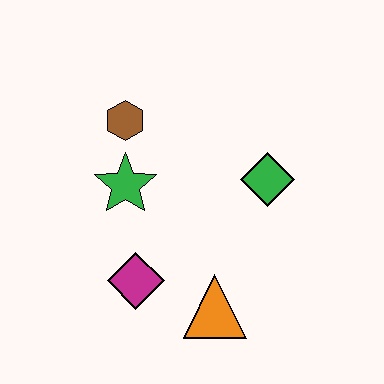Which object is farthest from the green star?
The orange triangle is farthest from the green star.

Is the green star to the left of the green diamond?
Yes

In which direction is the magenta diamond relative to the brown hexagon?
The magenta diamond is below the brown hexagon.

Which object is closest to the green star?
The brown hexagon is closest to the green star.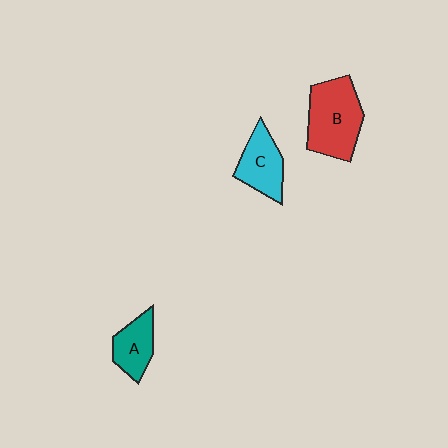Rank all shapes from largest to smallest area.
From largest to smallest: B (red), C (cyan), A (teal).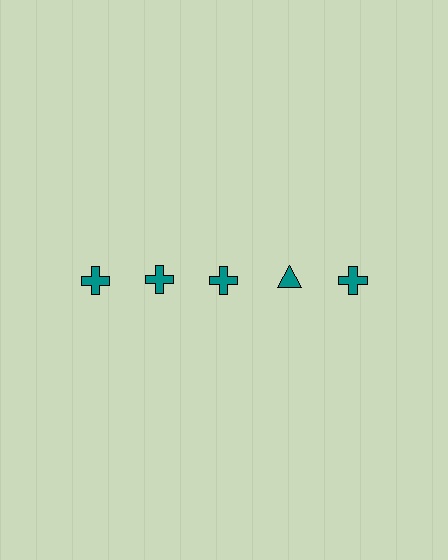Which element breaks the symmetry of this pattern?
The teal triangle in the top row, second from right column breaks the symmetry. All other shapes are teal crosses.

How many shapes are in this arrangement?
There are 5 shapes arranged in a grid pattern.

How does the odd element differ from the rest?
It has a different shape: triangle instead of cross.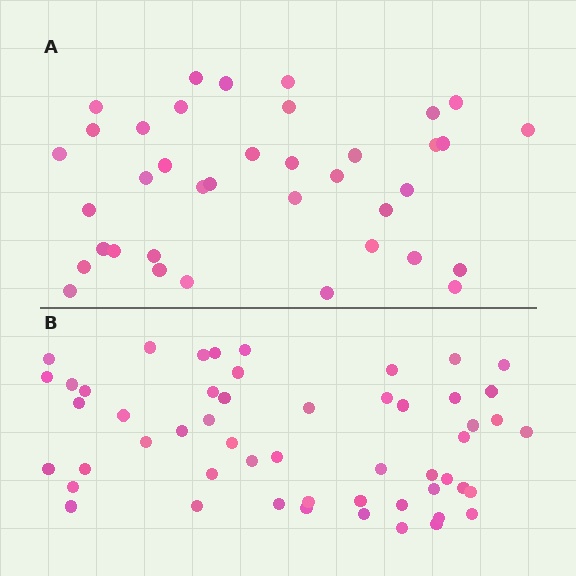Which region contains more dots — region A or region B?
Region B (the bottom region) has more dots.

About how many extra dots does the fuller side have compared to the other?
Region B has approximately 15 more dots than region A.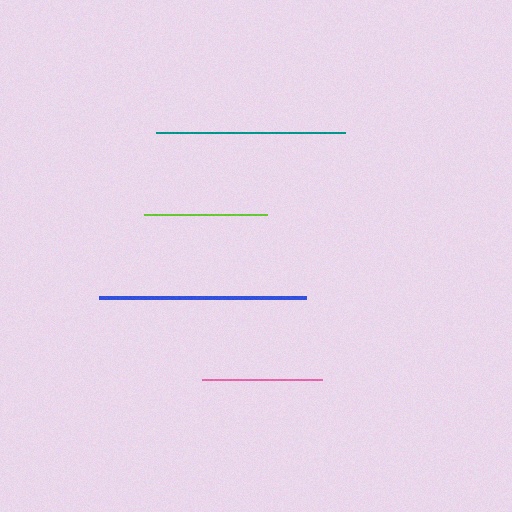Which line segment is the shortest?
The pink line is the shortest at approximately 120 pixels.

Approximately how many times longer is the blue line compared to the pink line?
The blue line is approximately 1.7 times the length of the pink line.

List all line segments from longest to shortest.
From longest to shortest: blue, teal, lime, pink.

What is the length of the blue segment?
The blue segment is approximately 207 pixels long.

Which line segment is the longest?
The blue line is the longest at approximately 207 pixels.